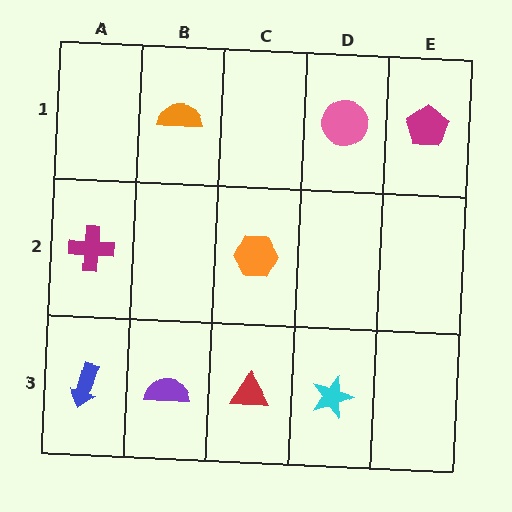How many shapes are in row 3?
4 shapes.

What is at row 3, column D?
A cyan star.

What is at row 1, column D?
A pink circle.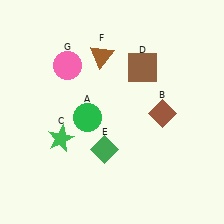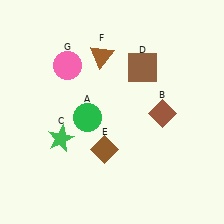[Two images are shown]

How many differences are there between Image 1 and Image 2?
There is 1 difference between the two images.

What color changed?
The diamond (E) changed from green in Image 1 to brown in Image 2.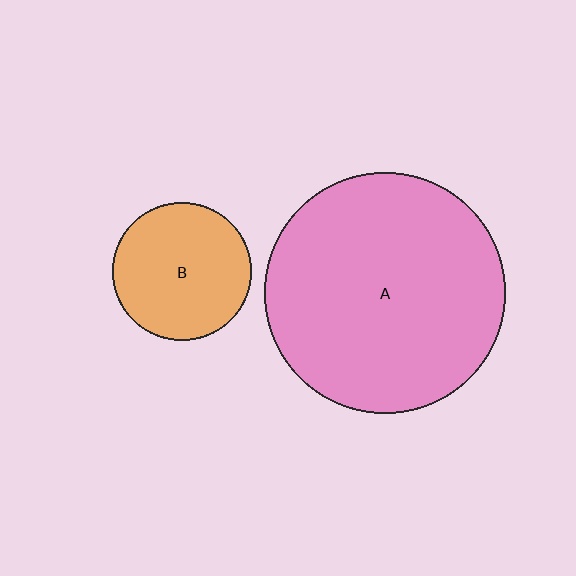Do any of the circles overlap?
No, none of the circles overlap.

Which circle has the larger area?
Circle A (pink).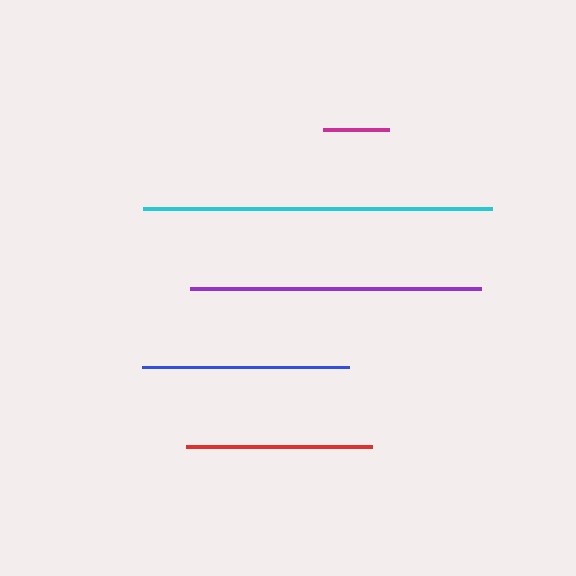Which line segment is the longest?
The cyan line is the longest at approximately 349 pixels.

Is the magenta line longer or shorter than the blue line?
The blue line is longer than the magenta line.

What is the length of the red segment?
The red segment is approximately 186 pixels long.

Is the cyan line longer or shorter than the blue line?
The cyan line is longer than the blue line.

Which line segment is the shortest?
The magenta line is the shortest at approximately 65 pixels.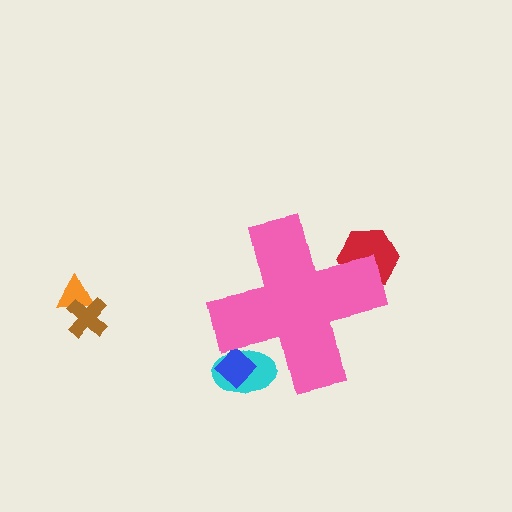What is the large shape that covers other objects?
A pink cross.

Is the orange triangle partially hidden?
No, the orange triangle is fully visible.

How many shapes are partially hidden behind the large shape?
3 shapes are partially hidden.